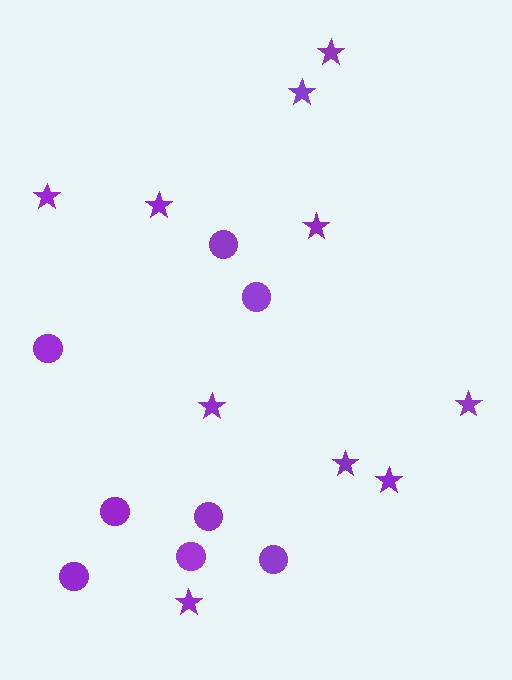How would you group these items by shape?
There are 2 groups: one group of stars (10) and one group of circles (8).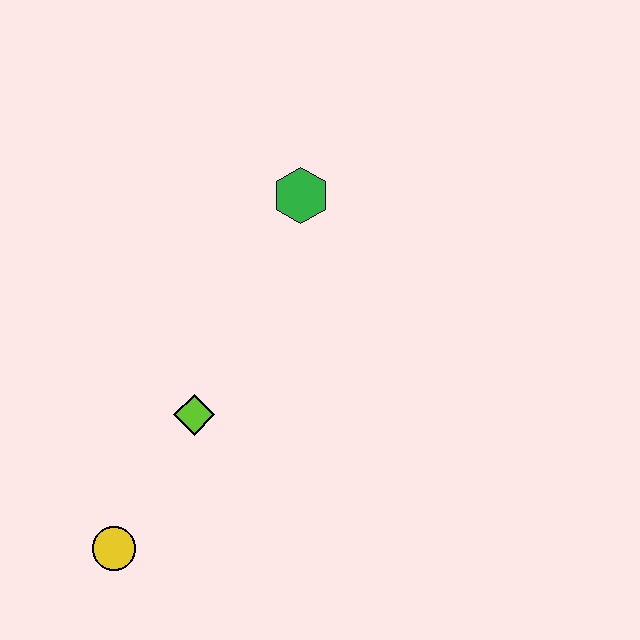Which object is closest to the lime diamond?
The yellow circle is closest to the lime diamond.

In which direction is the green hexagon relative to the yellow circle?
The green hexagon is above the yellow circle.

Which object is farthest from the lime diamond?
The green hexagon is farthest from the lime diamond.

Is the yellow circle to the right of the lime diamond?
No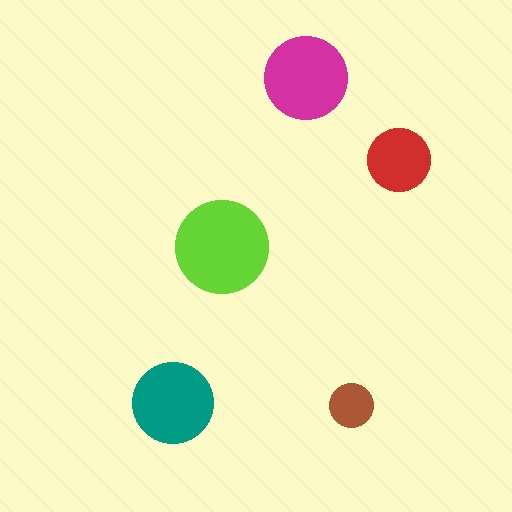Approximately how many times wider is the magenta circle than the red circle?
About 1.5 times wider.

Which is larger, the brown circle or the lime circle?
The lime one.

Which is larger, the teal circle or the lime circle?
The lime one.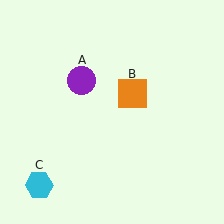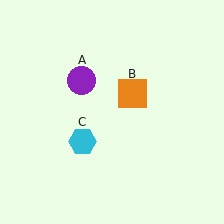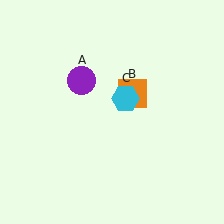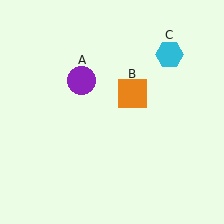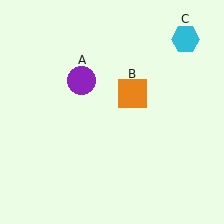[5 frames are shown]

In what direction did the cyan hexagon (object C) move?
The cyan hexagon (object C) moved up and to the right.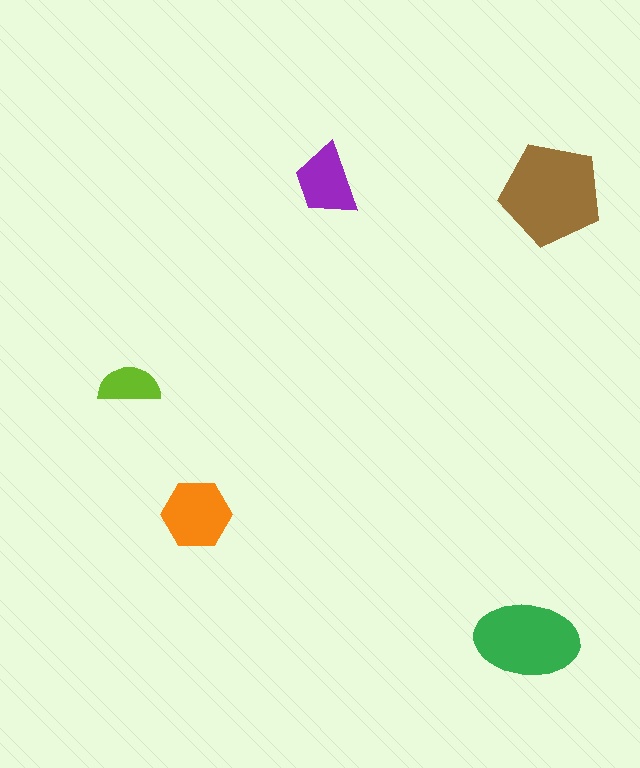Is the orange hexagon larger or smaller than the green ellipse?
Smaller.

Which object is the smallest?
The lime semicircle.